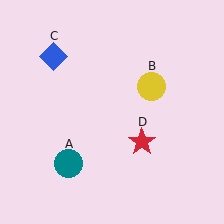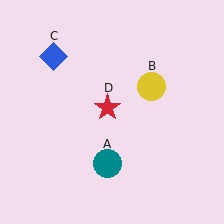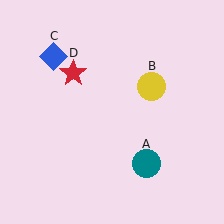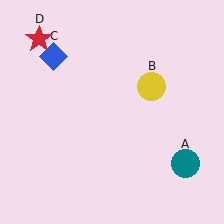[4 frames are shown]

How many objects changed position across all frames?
2 objects changed position: teal circle (object A), red star (object D).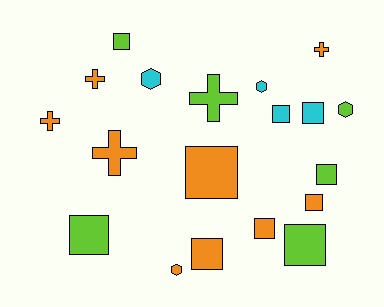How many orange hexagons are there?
There is 1 orange hexagon.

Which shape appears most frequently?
Square, with 10 objects.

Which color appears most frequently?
Orange, with 9 objects.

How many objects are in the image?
There are 19 objects.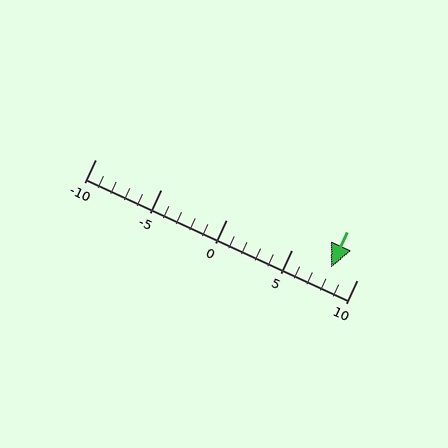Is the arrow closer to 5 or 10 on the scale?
The arrow is closer to 10.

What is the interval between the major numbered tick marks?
The major tick marks are spaced 5 units apart.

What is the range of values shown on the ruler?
The ruler shows values from -10 to 10.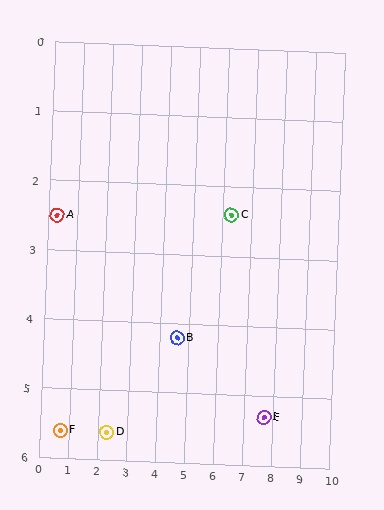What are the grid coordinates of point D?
Point D is at approximately (2.3, 5.6).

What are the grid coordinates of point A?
Point A is at approximately (0.3, 2.5).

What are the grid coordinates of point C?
Point C is at approximately (6.3, 2.4).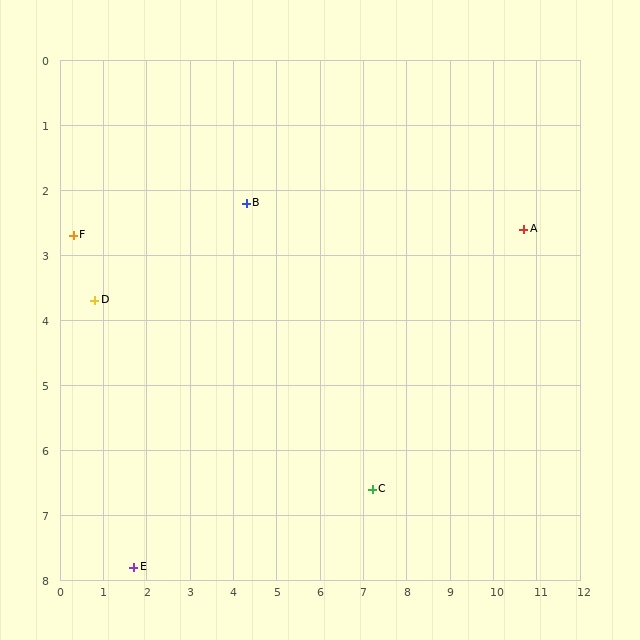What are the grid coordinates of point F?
Point F is at approximately (0.3, 2.7).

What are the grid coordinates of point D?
Point D is at approximately (0.8, 3.7).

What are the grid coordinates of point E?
Point E is at approximately (1.7, 7.8).